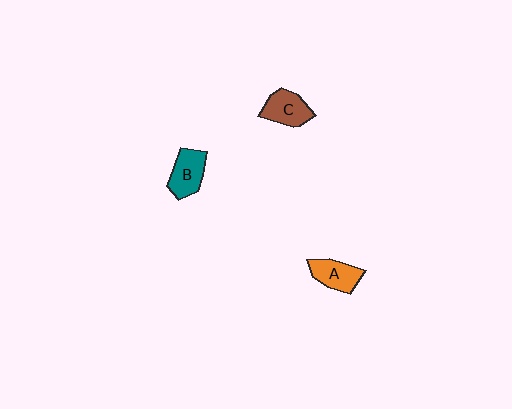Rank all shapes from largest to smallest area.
From largest to smallest: C (brown), B (teal), A (orange).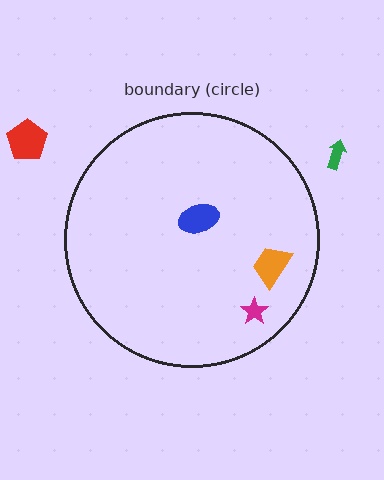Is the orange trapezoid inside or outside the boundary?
Inside.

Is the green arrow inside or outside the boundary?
Outside.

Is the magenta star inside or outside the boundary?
Inside.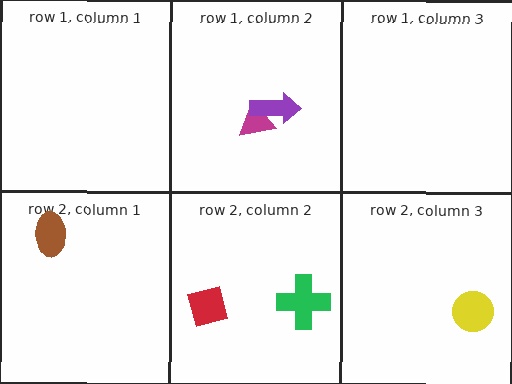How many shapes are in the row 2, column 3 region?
1.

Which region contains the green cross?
The row 2, column 2 region.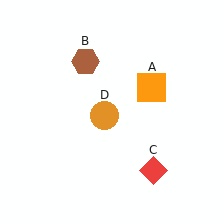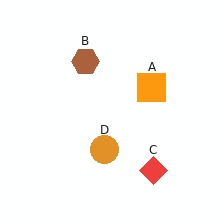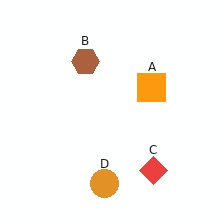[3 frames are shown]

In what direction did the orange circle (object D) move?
The orange circle (object D) moved down.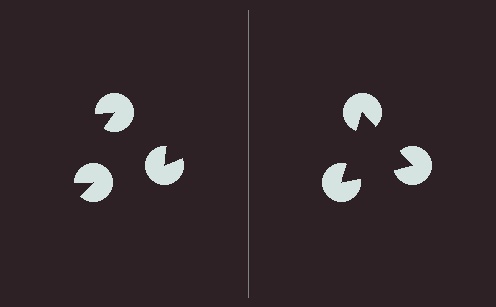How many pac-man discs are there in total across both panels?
6 — 3 on each side.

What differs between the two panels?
The pac-man discs are positioned identically on both sides; only the wedge orientations differ. On the right they align to a triangle; on the left they are misaligned.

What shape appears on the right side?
An illusory triangle.